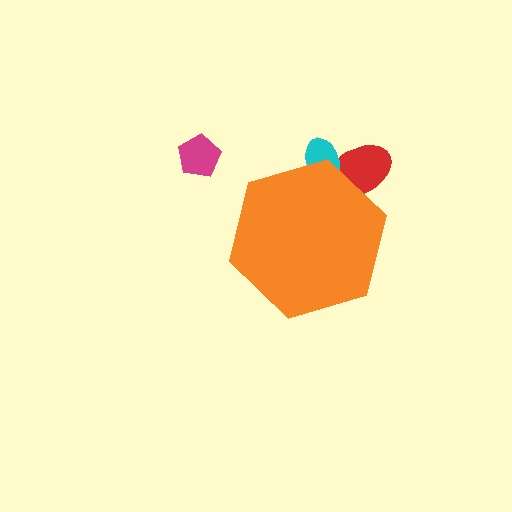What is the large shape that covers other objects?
An orange hexagon.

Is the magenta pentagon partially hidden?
No, the magenta pentagon is fully visible.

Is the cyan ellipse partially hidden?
Yes, the cyan ellipse is partially hidden behind the orange hexagon.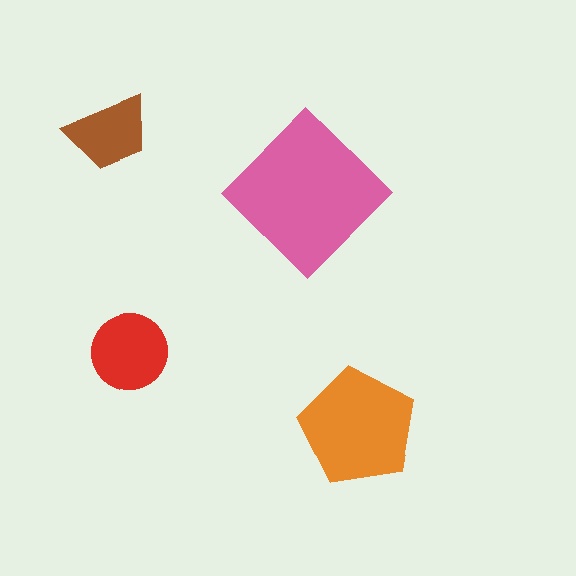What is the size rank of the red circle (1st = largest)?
3rd.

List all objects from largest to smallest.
The pink diamond, the orange pentagon, the red circle, the brown trapezoid.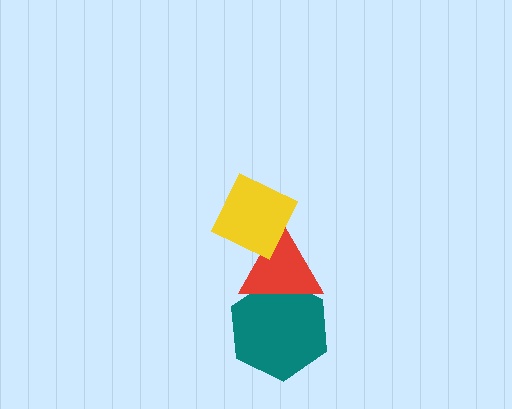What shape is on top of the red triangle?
The yellow diamond is on top of the red triangle.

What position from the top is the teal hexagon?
The teal hexagon is 3rd from the top.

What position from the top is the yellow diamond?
The yellow diamond is 1st from the top.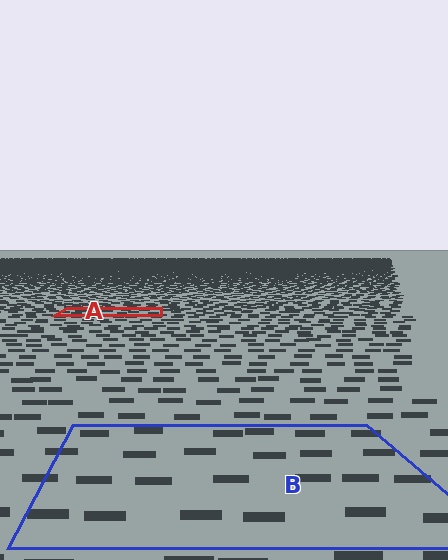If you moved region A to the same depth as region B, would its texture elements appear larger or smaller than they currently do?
They would appear larger. At a closer depth, the same texture elements are projected at a bigger on-screen size.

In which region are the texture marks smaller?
The texture marks are smaller in region A, because it is farther away.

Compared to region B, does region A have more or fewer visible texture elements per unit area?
Region A has more texture elements per unit area — they are packed more densely because it is farther away.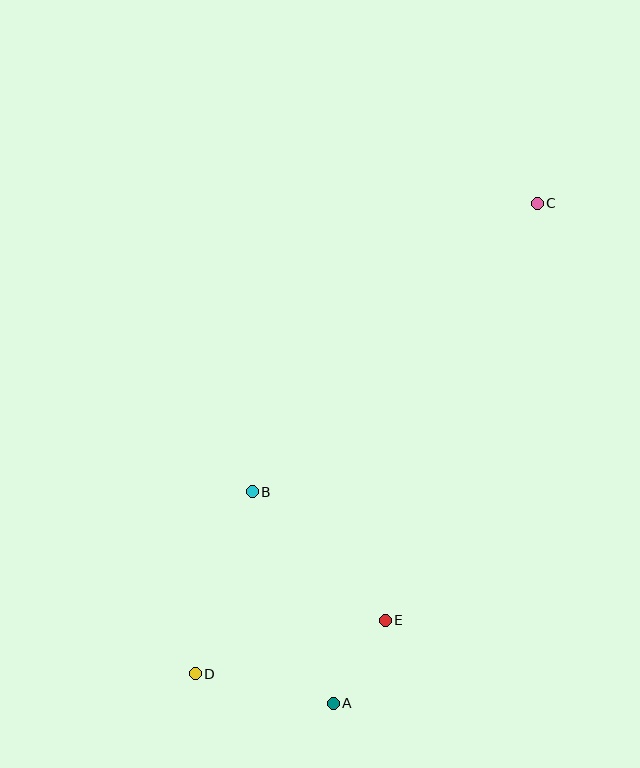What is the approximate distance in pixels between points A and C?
The distance between A and C is approximately 540 pixels.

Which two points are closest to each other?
Points A and E are closest to each other.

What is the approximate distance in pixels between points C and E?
The distance between C and E is approximately 444 pixels.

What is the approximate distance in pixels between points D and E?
The distance between D and E is approximately 197 pixels.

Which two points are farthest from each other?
Points C and D are farthest from each other.